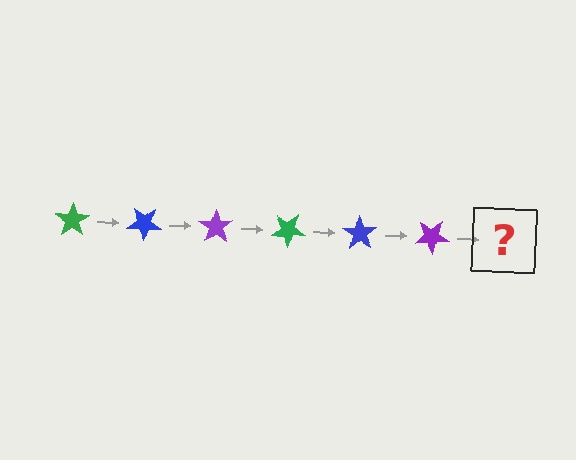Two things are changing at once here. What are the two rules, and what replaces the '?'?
The two rules are that it rotates 35 degrees each step and the color cycles through green, blue, and purple. The '?' should be a green star, rotated 210 degrees from the start.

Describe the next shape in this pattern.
It should be a green star, rotated 210 degrees from the start.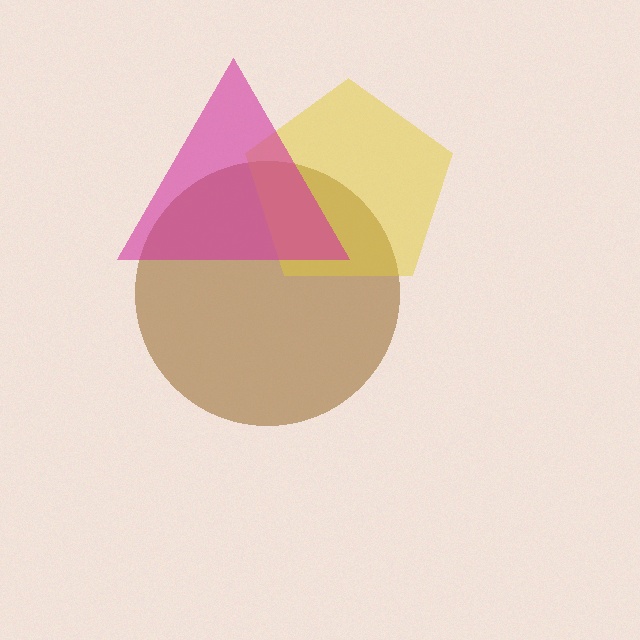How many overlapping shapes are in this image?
There are 3 overlapping shapes in the image.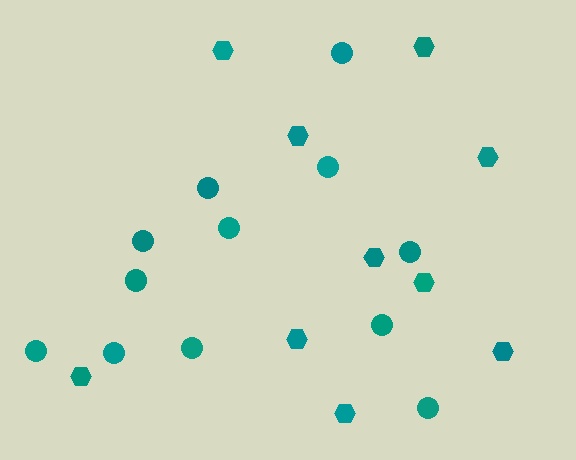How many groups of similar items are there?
There are 2 groups: one group of circles (12) and one group of hexagons (10).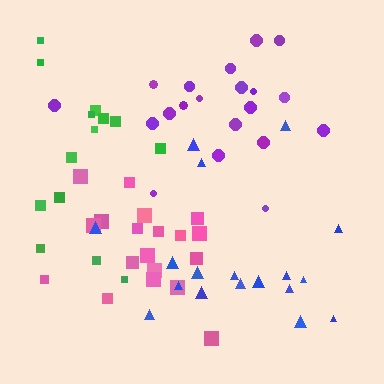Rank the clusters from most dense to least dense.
pink, blue, purple, green.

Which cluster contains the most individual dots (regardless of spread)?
Purple (20).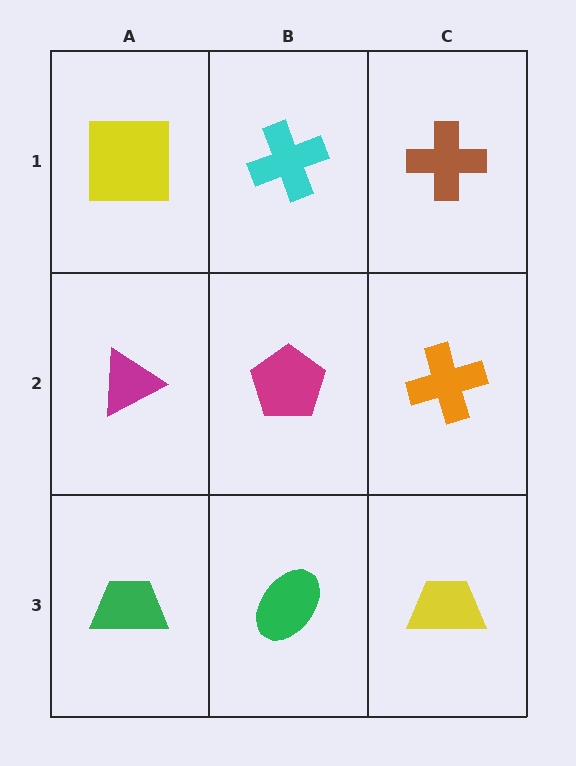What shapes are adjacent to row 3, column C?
An orange cross (row 2, column C), a green ellipse (row 3, column B).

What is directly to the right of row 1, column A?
A cyan cross.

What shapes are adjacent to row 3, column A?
A magenta triangle (row 2, column A), a green ellipse (row 3, column B).